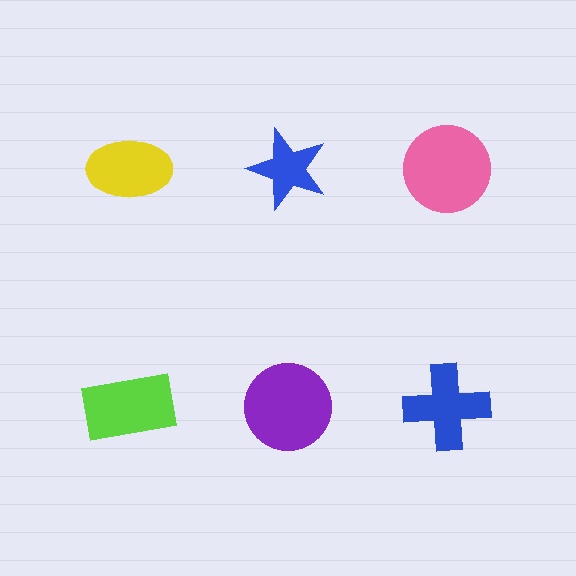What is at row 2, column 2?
A purple circle.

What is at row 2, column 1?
A lime rectangle.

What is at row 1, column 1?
A yellow ellipse.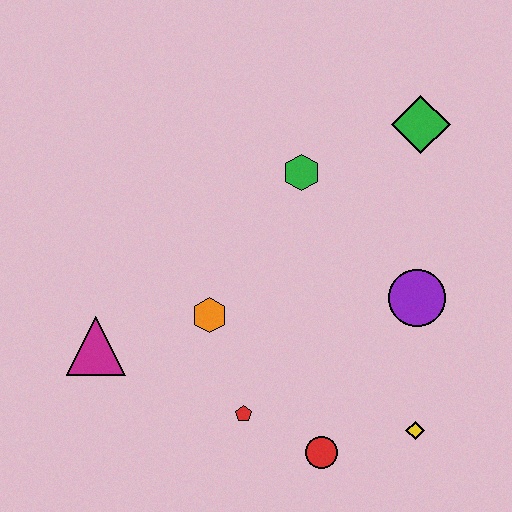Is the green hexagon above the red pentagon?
Yes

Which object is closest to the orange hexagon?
The red pentagon is closest to the orange hexagon.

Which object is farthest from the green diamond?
The magenta triangle is farthest from the green diamond.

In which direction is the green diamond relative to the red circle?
The green diamond is above the red circle.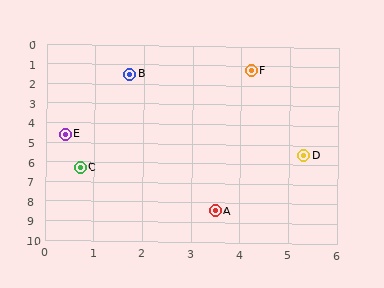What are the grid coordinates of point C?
Point C is at approximately (0.7, 6.3).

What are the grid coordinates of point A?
Point A is at approximately (3.5, 8.4).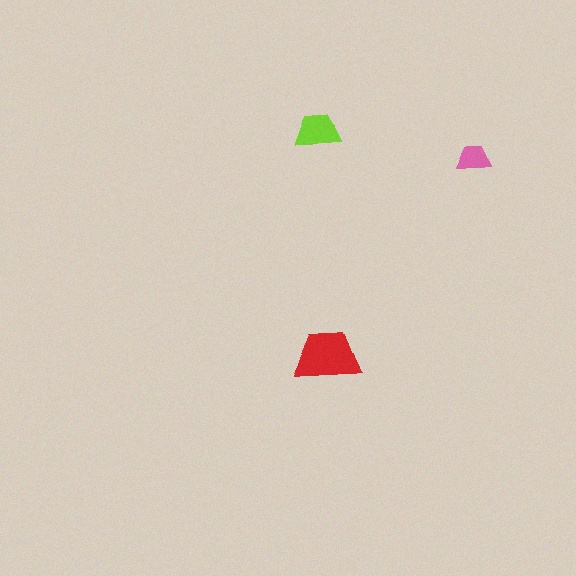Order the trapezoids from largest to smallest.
the red one, the lime one, the pink one.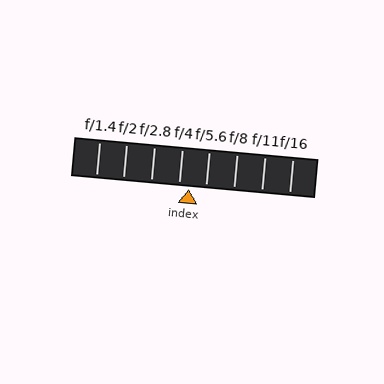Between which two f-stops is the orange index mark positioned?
The index mark is between f/4 and f/5.6.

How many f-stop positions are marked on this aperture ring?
There are 8 f-stop positions marked.